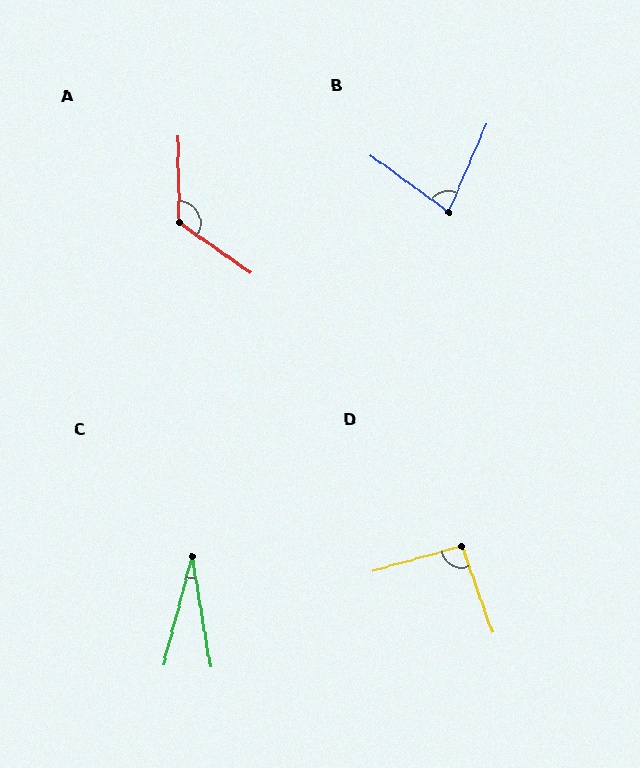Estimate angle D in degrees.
Approximately 94 degrees.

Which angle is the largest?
A, at approximately 126 degrees.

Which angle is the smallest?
C, at approximately 24 degrees.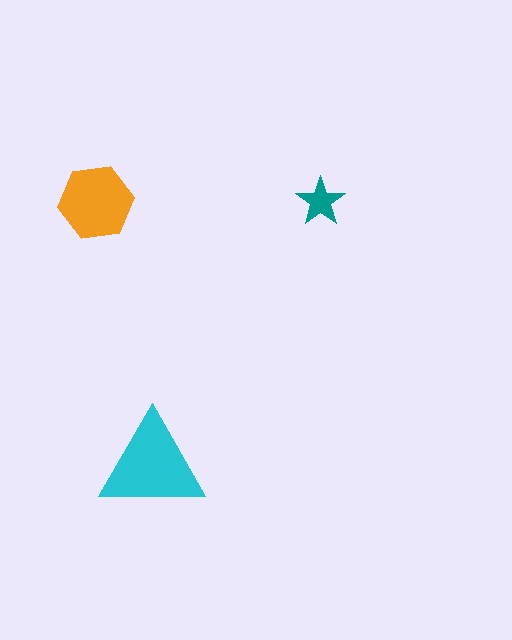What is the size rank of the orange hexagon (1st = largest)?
2nd.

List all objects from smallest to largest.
The teal star, the orange hexagon, the cyan triangle.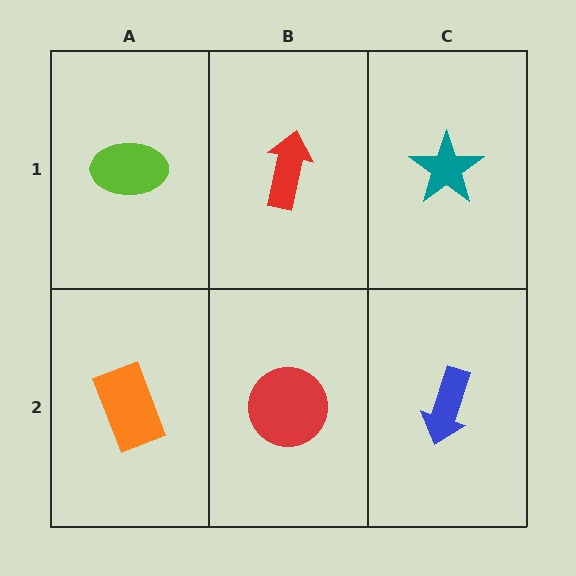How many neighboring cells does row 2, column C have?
2.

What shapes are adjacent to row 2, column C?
A teal star (row 1, column C), a red circle (row 2, column B).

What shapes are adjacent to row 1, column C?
A blue arrow (row 2, column C), a red arrow (row 1, column B).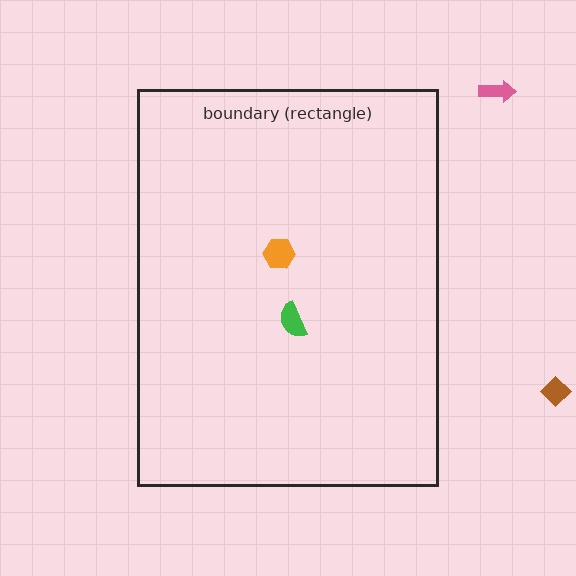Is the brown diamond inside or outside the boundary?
Outside.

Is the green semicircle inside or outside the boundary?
Inside.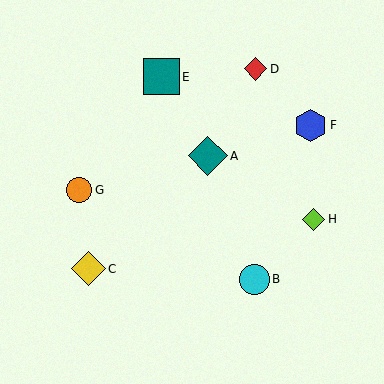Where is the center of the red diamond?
The center of the red diamond is at (256, 69).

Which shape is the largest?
The teal diamond (labeled A) is the largest.